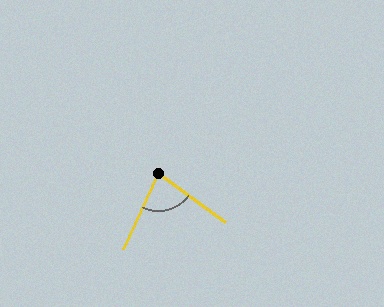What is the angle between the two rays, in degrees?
Approximately 78 degrees.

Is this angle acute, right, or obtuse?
It is acute.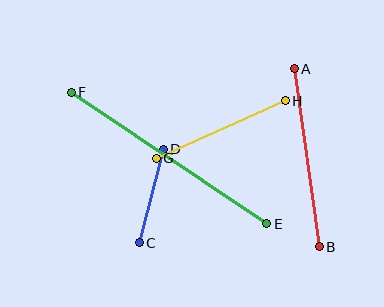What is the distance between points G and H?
The distance is approximately 141 pixels.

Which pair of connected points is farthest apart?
Points E and F are farthest apart.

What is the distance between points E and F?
The distance is approximately 236 pixels.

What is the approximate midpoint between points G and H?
The midpoint is at approximately (221, 130) pixels.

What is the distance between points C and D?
The distance is approximately 97 pixels.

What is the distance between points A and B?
The distance is approximately 180 pixels.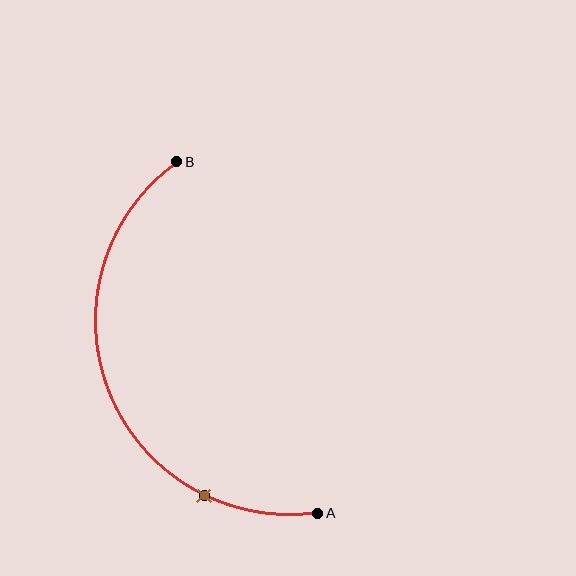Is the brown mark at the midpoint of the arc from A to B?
No. The brown mark lies on the arc but is closer to endpoint A. The arc midpoint would be at the point on the curve equidistant along the arc from both A and B.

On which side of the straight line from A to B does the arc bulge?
The arc bulges to the left of the straight line connecting A and B.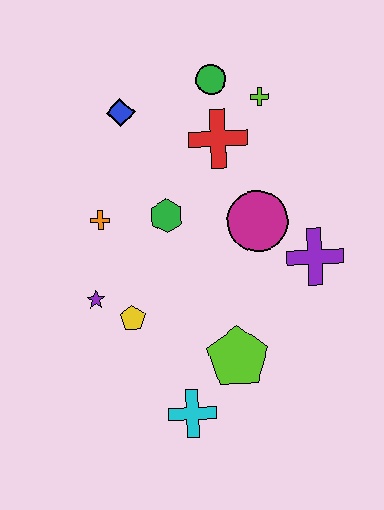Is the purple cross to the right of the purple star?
Yes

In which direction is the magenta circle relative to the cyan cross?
The magenta circle is above the cyan cross.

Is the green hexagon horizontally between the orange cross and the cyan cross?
Yes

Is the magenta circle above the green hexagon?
No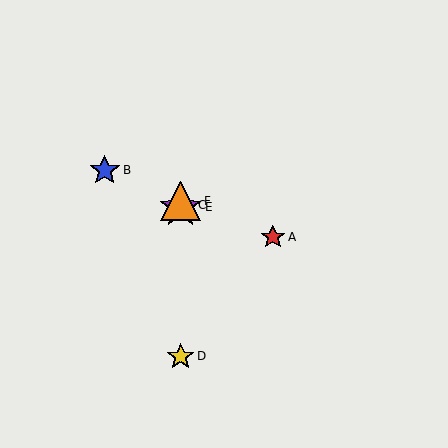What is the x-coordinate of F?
Object F is at x≈181.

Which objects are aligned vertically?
Objects C, D, E, F are aligned vertically.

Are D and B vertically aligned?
No, D is at x≈181 and B is at x≈105.